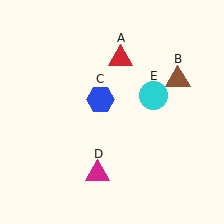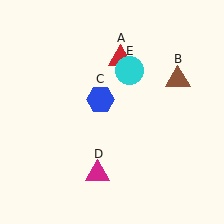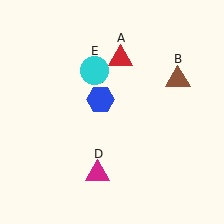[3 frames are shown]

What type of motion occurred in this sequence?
The cyan circle (object E) rotated counterclockwise around the center of the scene.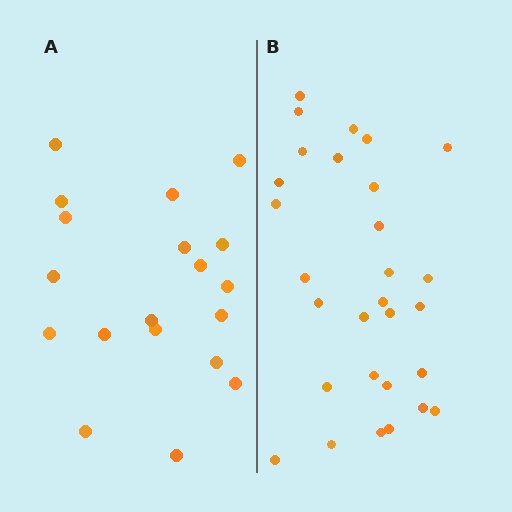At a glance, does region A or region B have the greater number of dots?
Region B (the right region) has more dots.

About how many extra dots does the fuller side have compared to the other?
Region B has roughly 10 or so more dots than region A.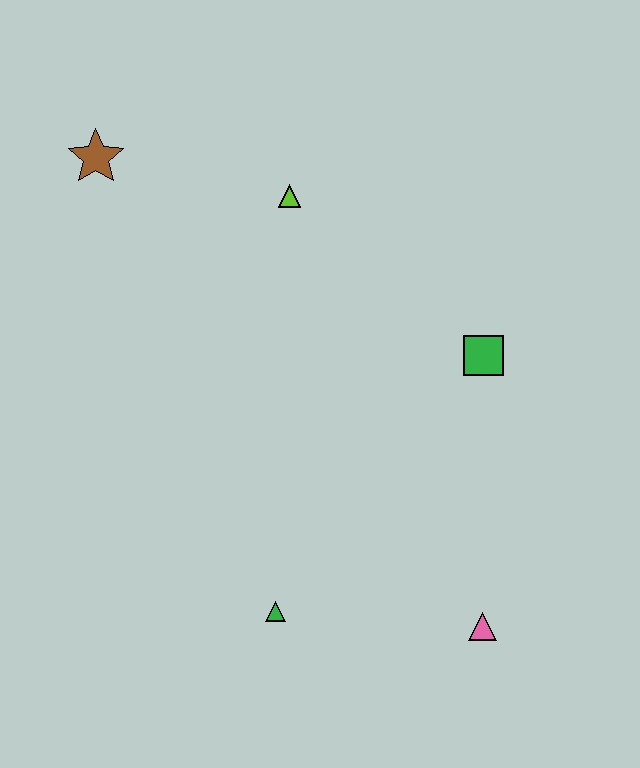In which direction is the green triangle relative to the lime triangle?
The green triangle is below the lime triangle.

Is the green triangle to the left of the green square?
Yes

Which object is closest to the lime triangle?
The brown star is closest to the lime triangle.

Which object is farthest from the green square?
The brown star is farthest from the green square.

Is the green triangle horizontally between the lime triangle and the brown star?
Yes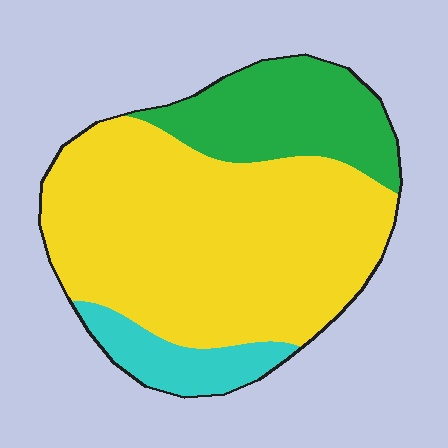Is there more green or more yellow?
Yellow.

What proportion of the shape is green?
Green covers about 20% of the shape.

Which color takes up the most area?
Yellow, at roughly 65%.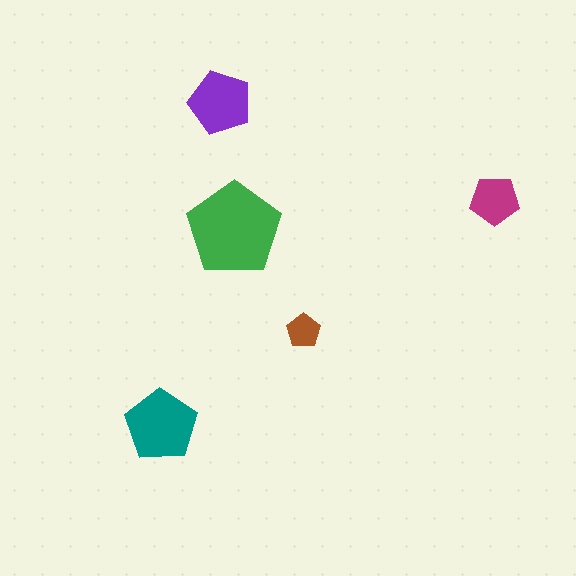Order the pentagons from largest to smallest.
the green one, the teal one, the purple one, the magenta one, the brown one.